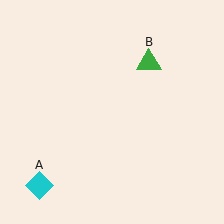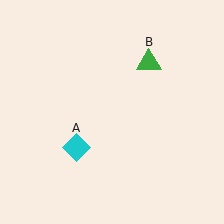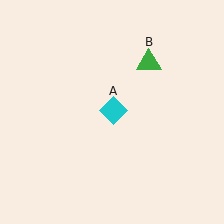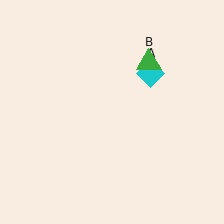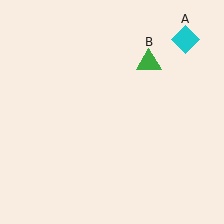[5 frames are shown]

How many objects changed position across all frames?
1 object changed position: cyan diamond (object A).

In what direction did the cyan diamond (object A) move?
The cyan diamond (object A) moved up and to the right.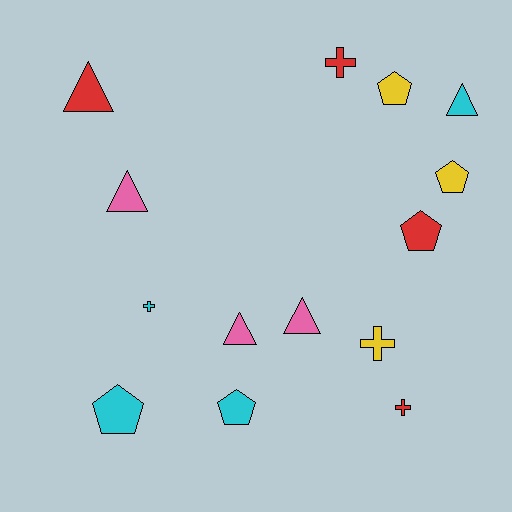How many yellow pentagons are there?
There are 2 yellow pentagons.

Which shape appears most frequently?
Pentagon, with 5 objects.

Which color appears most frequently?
Cyan, with 4 objects.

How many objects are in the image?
There are 14 objects.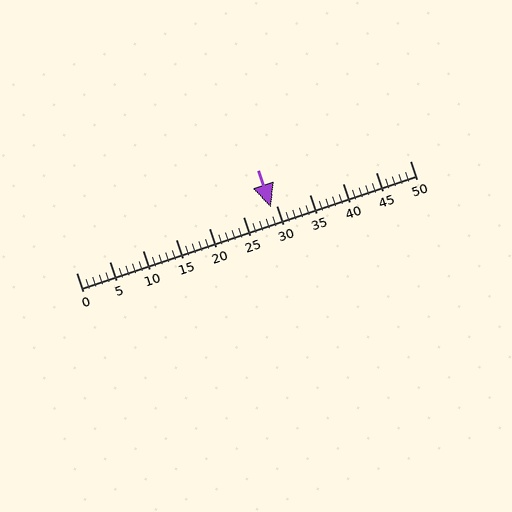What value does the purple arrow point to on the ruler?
The purple arrow points to approximately 29.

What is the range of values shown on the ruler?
The ruler shows values from 0 to 50.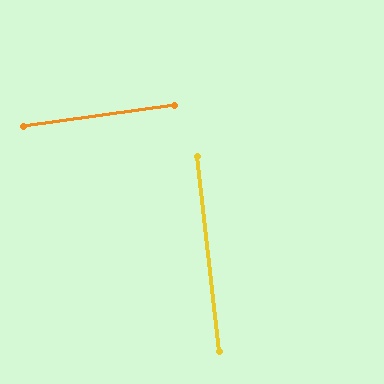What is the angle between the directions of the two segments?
Approximately 89 degrees.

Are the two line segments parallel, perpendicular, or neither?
Perpendicular — they meet at approximately 89°.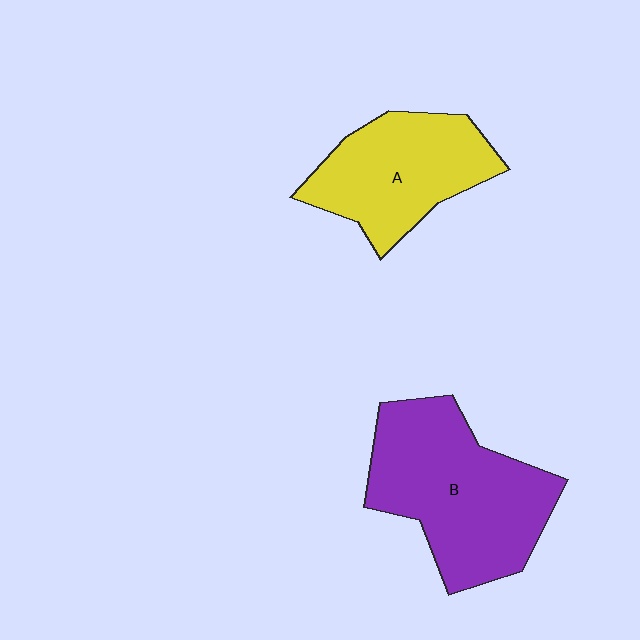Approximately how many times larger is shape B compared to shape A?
Approximately 1.4 times.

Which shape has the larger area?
Shape B (purple).